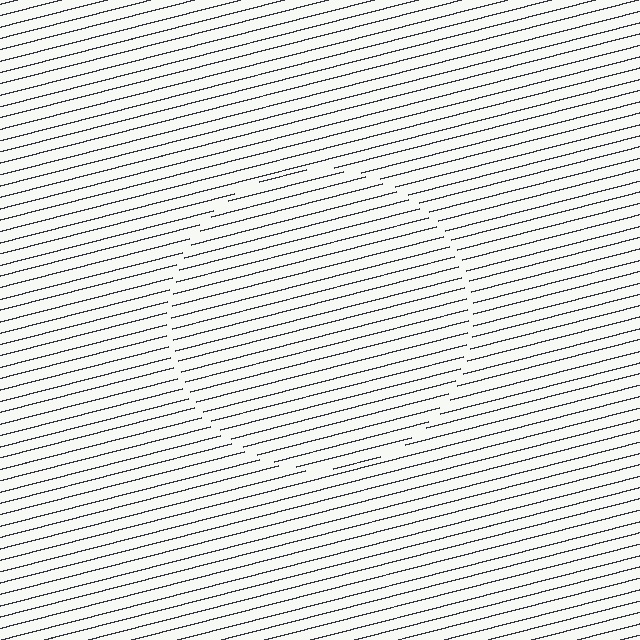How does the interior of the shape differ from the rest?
The interior of the shape contains the same grating, shifted by half a period — the contour is defined by the phase discontinuity where line-ends from the inner and outer gratings abut.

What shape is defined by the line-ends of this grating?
An illusory circle. The interior of the shape contains the same grating, shifted by half a period — the contour is defined by the phase discontinuity where line-ends from the inner and outer gratings abut.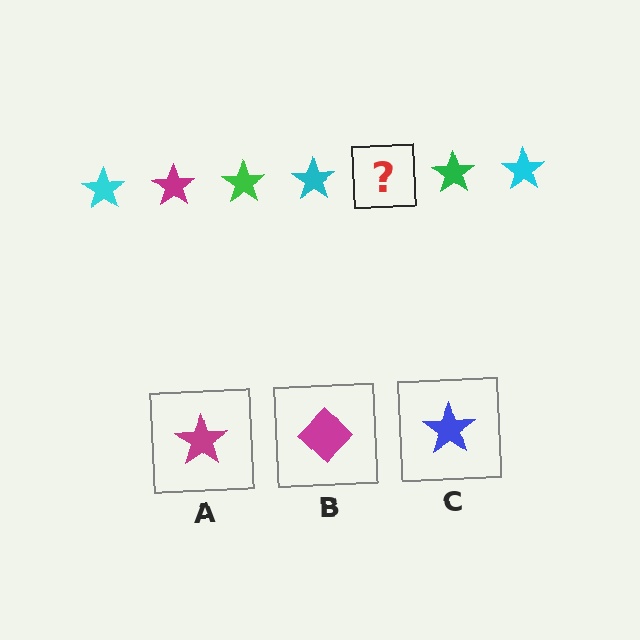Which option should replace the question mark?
Option A.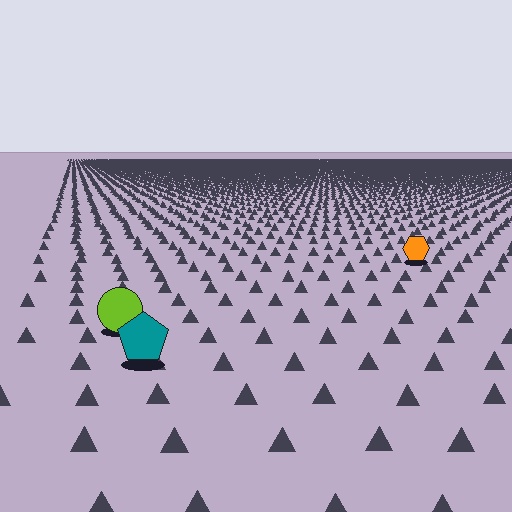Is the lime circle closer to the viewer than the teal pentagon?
No. The teal pentagon is closer — you can tell from the texture gradient: the ground texture is coarser near it.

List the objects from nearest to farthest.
From nearest to farthest: the teal pentagon, the lime circle, the orange hexagon.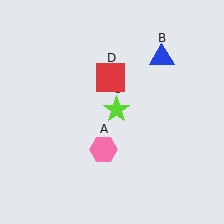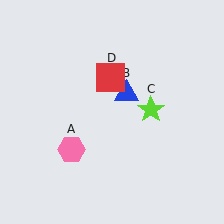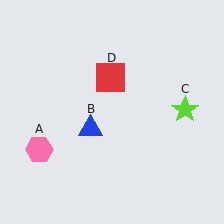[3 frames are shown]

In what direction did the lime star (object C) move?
The lime star (object C) moved right.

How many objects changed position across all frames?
3 objects changed position: pink hexagon (object A), blue triangle (object B), lime star (object C).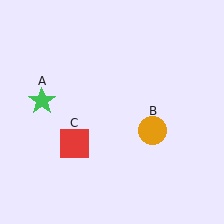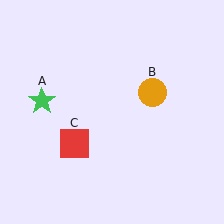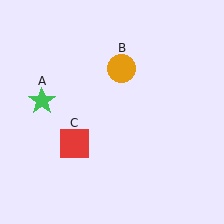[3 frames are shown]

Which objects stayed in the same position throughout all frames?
Green star (object A) and red square (object C) remained stationary.